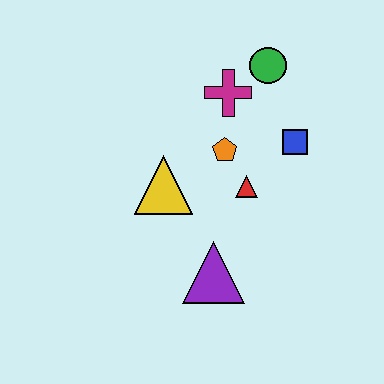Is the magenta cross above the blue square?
Yes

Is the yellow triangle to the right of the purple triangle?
No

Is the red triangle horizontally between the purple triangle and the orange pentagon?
No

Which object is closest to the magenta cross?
The green circle is closest to the magenta cross.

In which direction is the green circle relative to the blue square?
The green circle is above the blue square.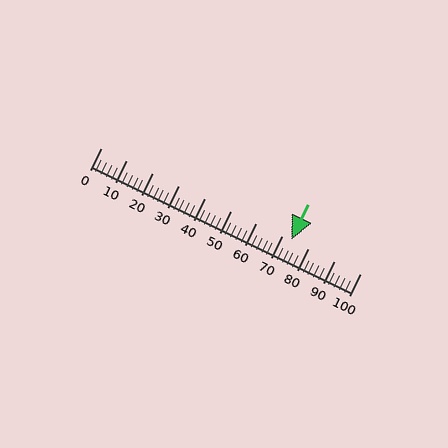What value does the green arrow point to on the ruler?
The green arrow points to approximately 74.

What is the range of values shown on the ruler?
The ruler shows values from 0 to 100.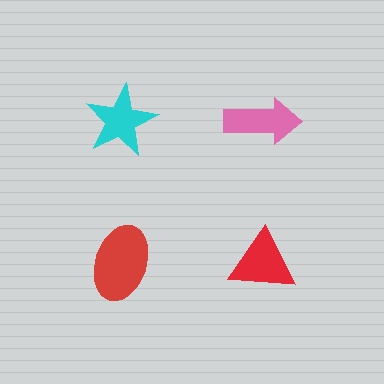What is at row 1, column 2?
A pink arrow.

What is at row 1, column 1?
A cyan star.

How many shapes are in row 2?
2 shapes.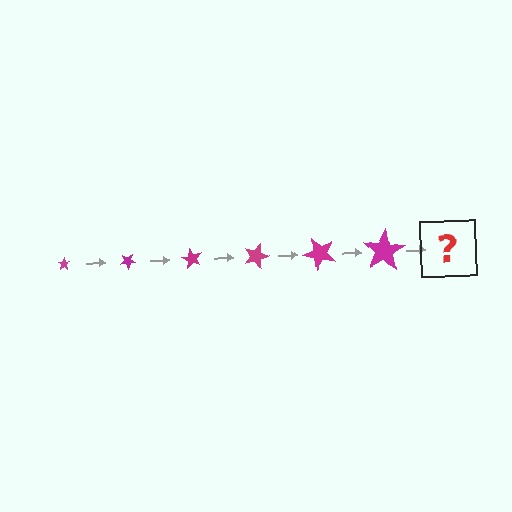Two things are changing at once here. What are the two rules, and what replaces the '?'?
The two rules are that the star grows larger each step and it rotates 30 degrees each step. The '?' should be a star, larger than the previous one and rotated 180 degrees from the start.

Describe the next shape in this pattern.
It should be a star, larger than the previous one and rotated 180 degrees from the start.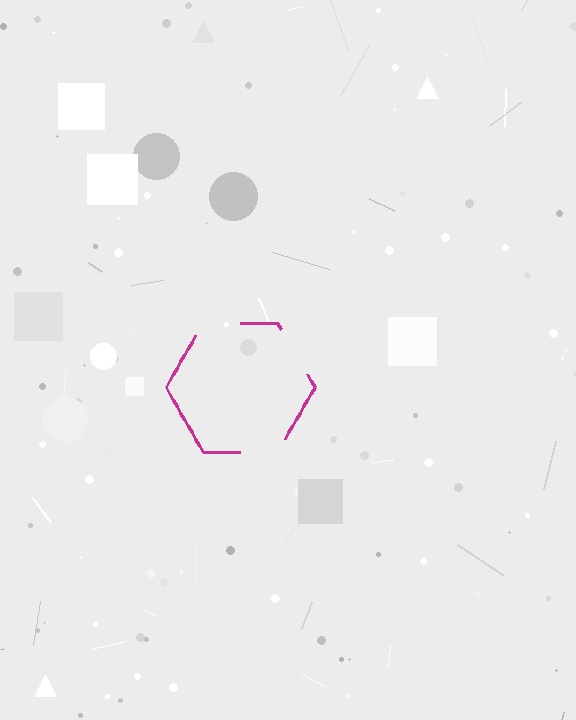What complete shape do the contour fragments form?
The contour fragments form a hexagon.